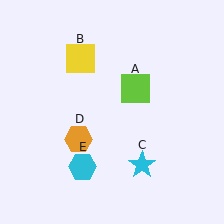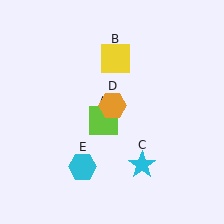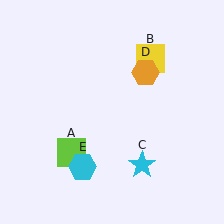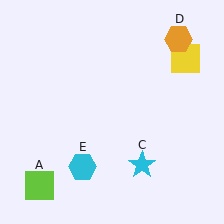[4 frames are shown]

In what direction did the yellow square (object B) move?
The yellow square (object B) moved right.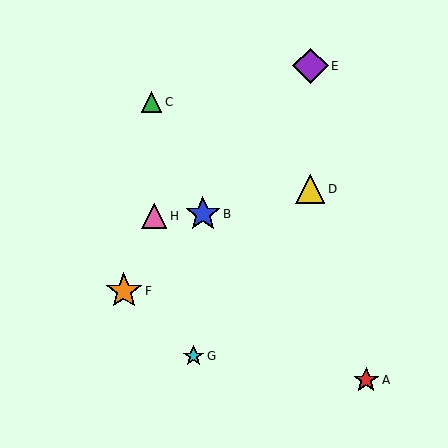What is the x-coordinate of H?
Object H is at x≈154.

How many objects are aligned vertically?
2 objects (D, E) are aligned vertically.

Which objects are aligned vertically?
Objects D, E are aligned vertically.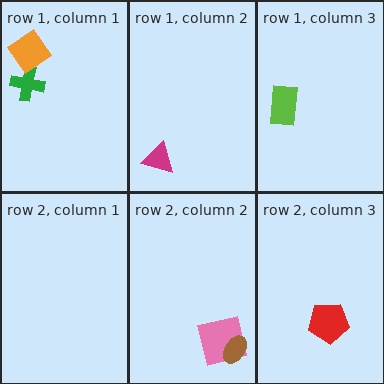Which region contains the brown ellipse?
The row 2, column 2 region.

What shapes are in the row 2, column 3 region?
The red pentagon.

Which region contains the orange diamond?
The row 1, column 1 region.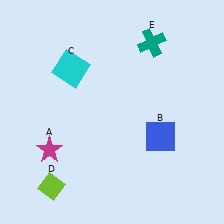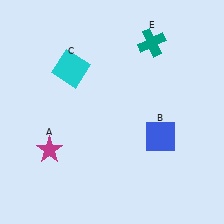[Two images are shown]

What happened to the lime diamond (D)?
The lime diamond (D) was removed in Image 2. It was in the bottom-left area of Image 1.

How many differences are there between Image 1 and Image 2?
There is 1 difference between the two images.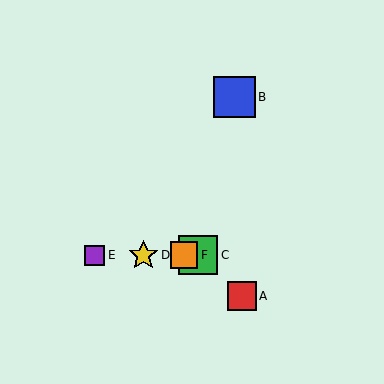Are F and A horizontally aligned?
No, F is at y≈255 and A is at y≈296.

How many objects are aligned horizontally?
4 objects (C, D, E, F) are aligned horizontally.